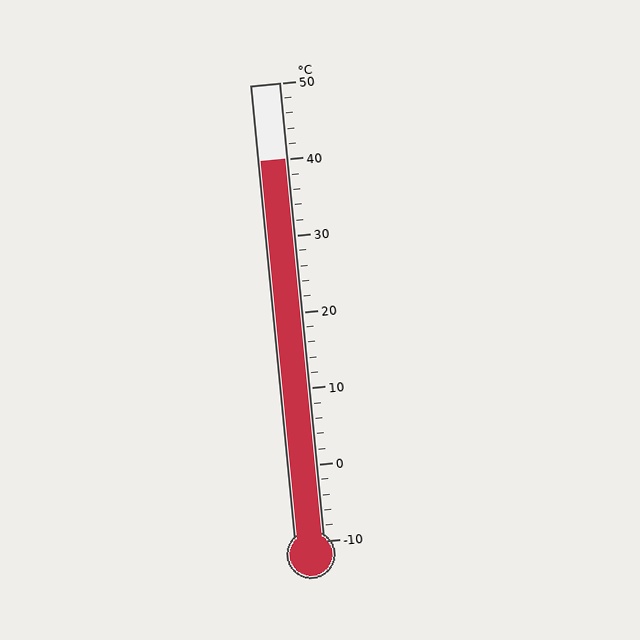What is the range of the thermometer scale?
The thermometer scale ranges from -10°C to 50°C.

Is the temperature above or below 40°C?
The temperature is at 40°C.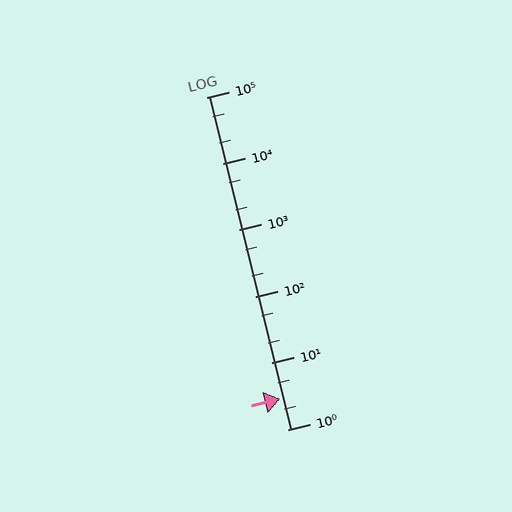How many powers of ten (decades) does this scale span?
The scale spans 5 decades, from 1 to 100000.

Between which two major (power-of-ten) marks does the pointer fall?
The pointer is between 1 and 10.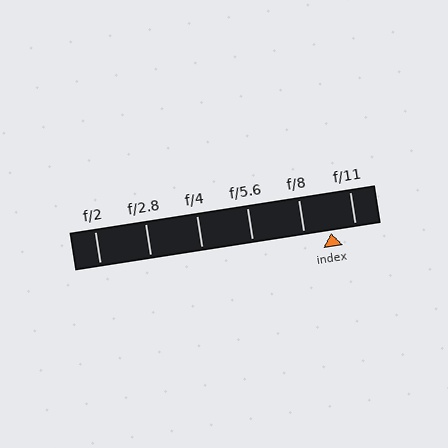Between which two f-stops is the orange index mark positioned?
The index mark is between f/8 and f/11.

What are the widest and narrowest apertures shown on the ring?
The widest aperture shown is f/2 and the narrowest is f/11.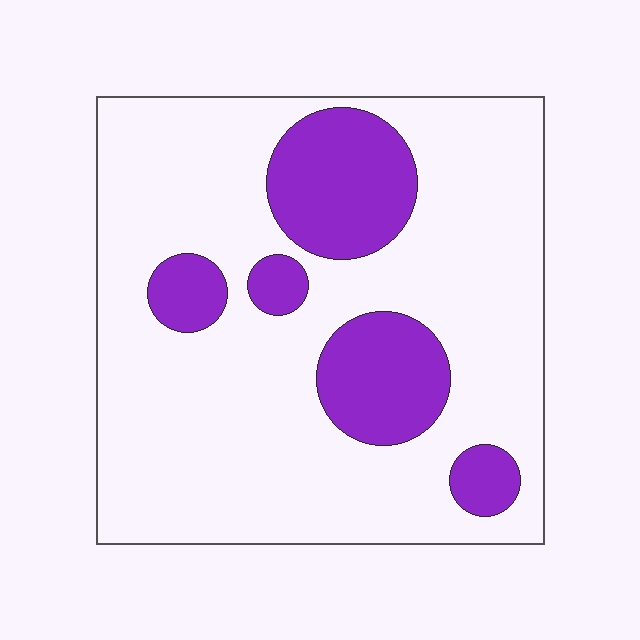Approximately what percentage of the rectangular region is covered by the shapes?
Approximately 20%.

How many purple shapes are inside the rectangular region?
5.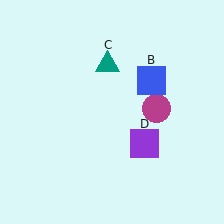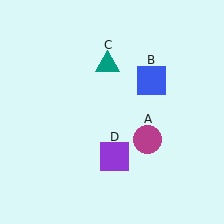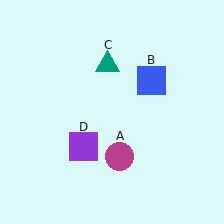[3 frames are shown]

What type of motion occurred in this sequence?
The magenta circle (object A), purple square (object D) rotated clockwise around the center of the scene.